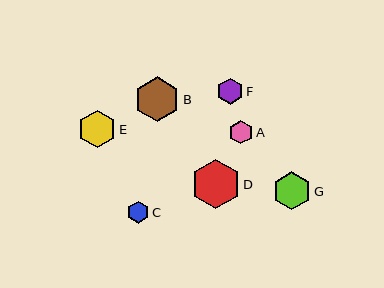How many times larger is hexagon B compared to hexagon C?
Hexagon B is approximately 2.0 times the size of hexagon C.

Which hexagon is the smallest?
Hexagon C is the smallest with a size of approximately 22 pixels.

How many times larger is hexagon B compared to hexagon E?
Hexagon B is approximately 1.2 times the size of hexagon E.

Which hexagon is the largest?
Hexagon D is the largest with a size of approximately 49 pixels.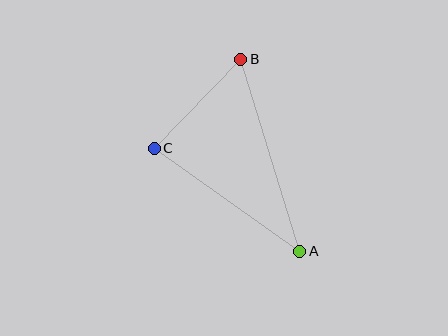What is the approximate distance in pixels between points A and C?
The distance between A and C is approximately 178 pixels.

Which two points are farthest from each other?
Points A and B are farthest from each other.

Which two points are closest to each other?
Points B and C are closest to each other.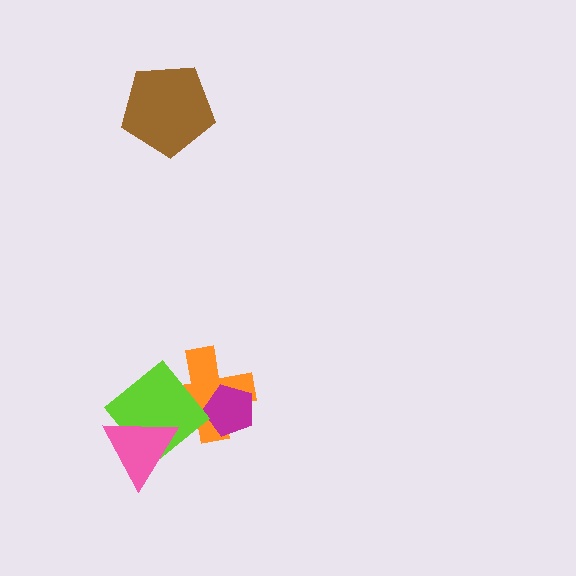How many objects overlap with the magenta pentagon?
1 object overlaps with the magenta pentagon.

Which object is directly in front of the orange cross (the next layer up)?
The magenta pentagon is directly in front of the orange cross.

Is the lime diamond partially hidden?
Yes, it is partially covered by another shape.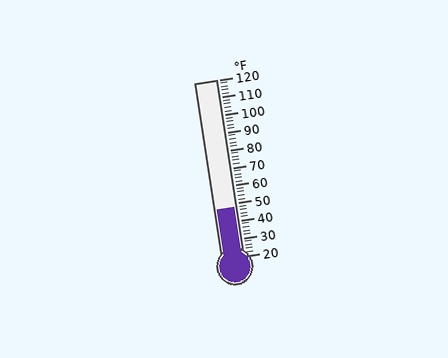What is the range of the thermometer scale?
The thermometer scale ranges from 20°F to 120°F.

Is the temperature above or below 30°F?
The temperature is above 30°F.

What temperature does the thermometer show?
The thermometer shows approximately 48°F.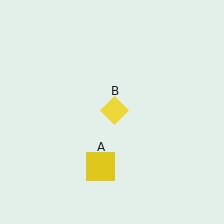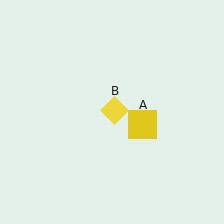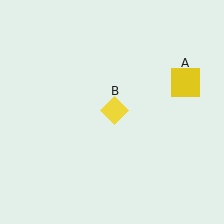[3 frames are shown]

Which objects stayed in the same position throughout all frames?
Yellow diamond (object B) remained stationary.